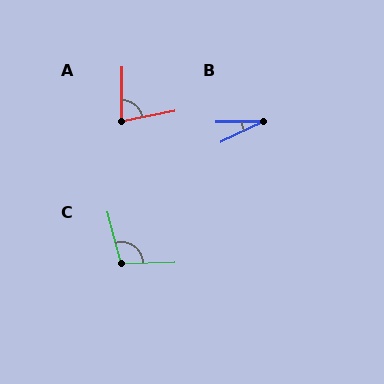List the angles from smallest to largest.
B (24°), A (78°), C (104°).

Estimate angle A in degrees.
Approximately 78 degrees.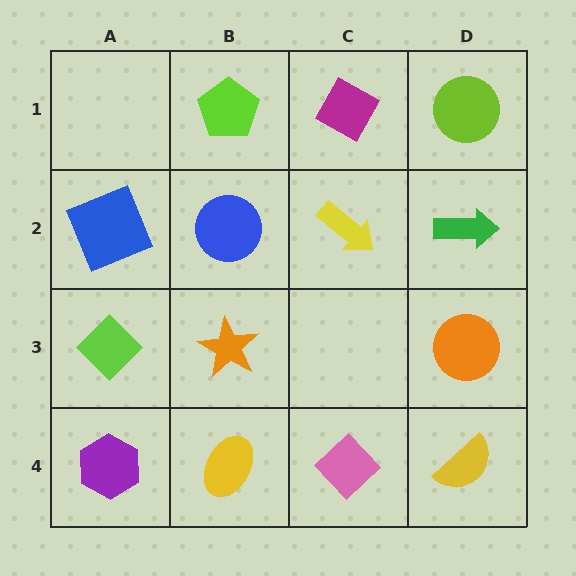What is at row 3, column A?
A lime diamond.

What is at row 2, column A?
A blue square.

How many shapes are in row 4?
4 shapes.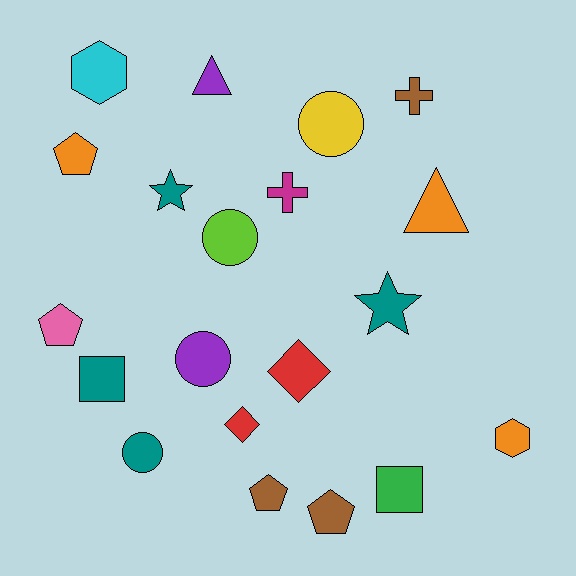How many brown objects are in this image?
There are 3 brown objects.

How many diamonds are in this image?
There are 2 diamonds.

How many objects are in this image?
There are 20 objects.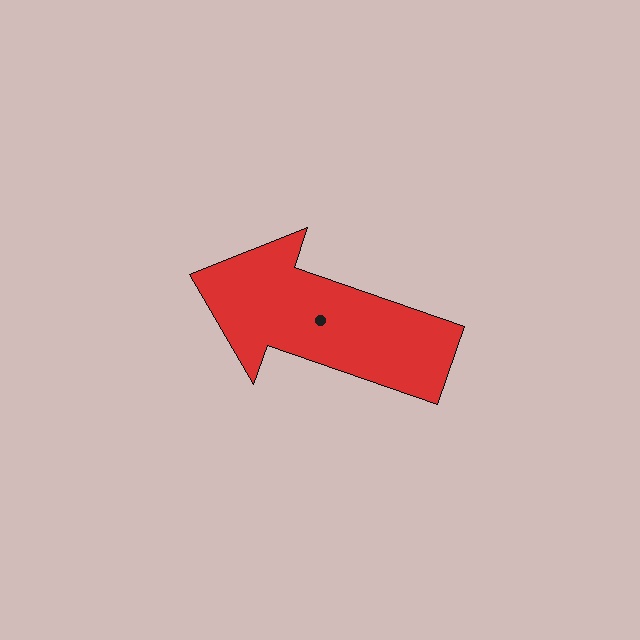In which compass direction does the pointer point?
West.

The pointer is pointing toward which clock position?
Roughly 10 o'clock.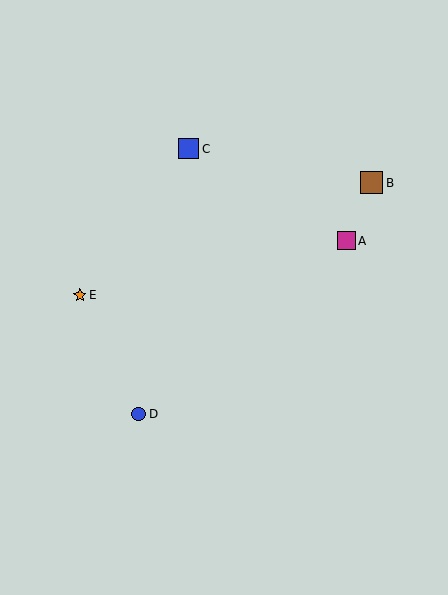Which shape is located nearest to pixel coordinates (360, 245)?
The magenta square (labeled A) at (346, 241) is nearest to that location.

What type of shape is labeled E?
Shape E is an orange star.